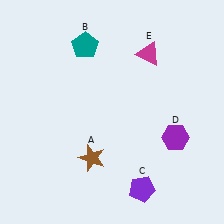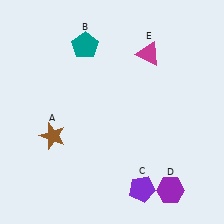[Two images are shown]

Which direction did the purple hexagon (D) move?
The purple hexagon (D) moved down.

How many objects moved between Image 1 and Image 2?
2 objects moved between the two images.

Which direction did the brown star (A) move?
The brown star (A) moved left.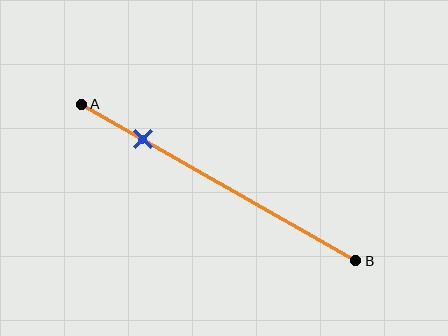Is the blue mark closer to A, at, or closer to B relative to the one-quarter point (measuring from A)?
The blue mark is approximately at the one-quarter point of segment AB.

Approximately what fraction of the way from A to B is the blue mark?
The blue mark is approximately 20% of the way from A to B.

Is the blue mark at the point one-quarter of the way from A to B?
Yes, the mark is approximately at the one-quarter point.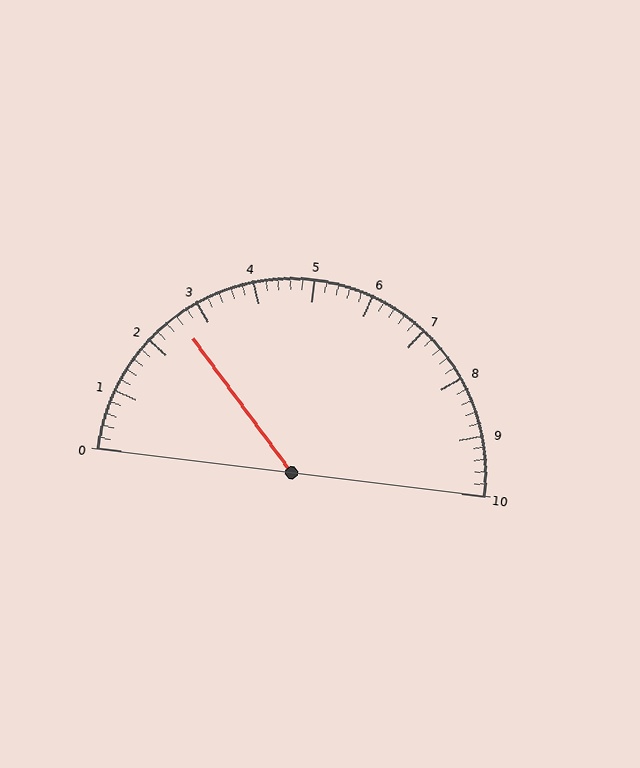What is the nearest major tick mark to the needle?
The nearest major tick mark is 3.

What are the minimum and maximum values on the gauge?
The gauge ranges from 0 to 10.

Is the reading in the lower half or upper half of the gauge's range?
The reading is in the lower half of the range (0 to 10).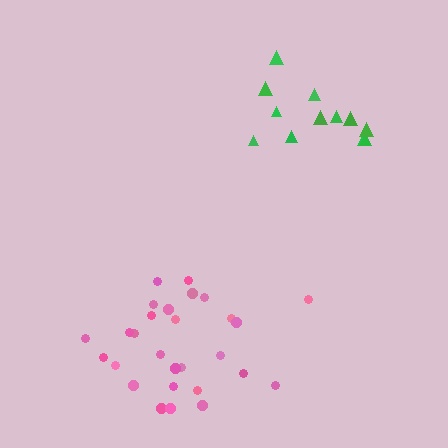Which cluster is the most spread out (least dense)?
Green.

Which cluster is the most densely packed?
Pink.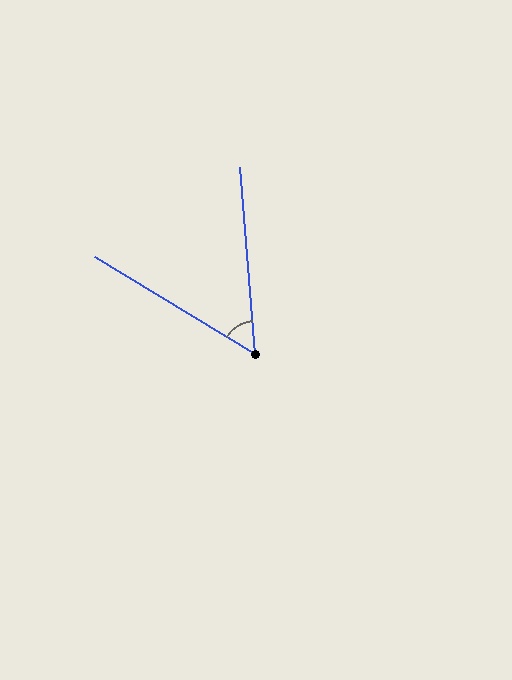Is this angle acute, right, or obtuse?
It is acute.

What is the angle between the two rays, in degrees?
Approximately 54 degrees.